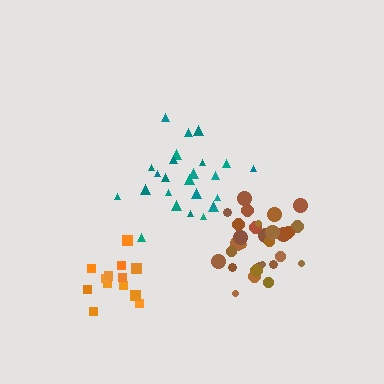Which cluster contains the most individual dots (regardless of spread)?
Brown (30).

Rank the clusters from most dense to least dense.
brown, teal, orange.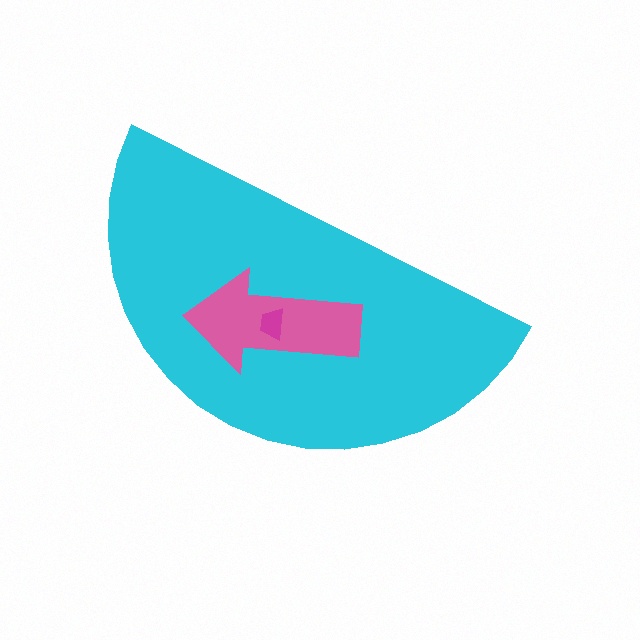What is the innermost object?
The magenta trapezoid.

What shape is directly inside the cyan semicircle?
The pink arrow.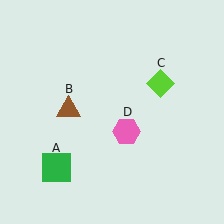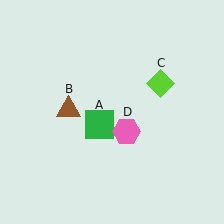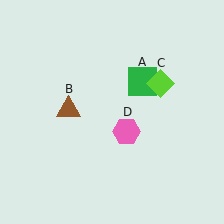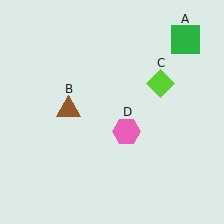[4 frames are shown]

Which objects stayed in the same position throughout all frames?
Brown triangle (object B) and lime diamond (object C) and pink hexagon (object D) remained stationary.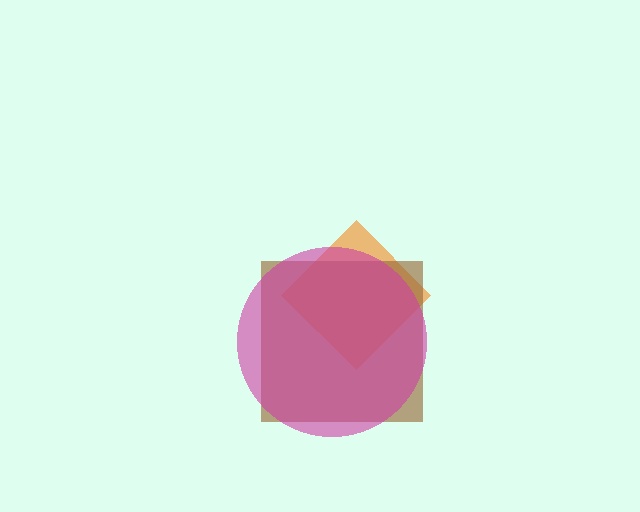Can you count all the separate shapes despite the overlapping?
Yes, there are 3 separate shapes.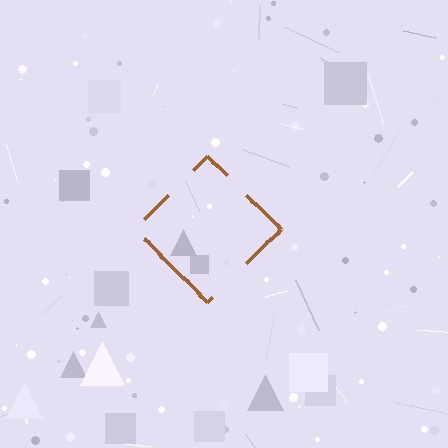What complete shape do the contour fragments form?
The contour fragments form a diamond.